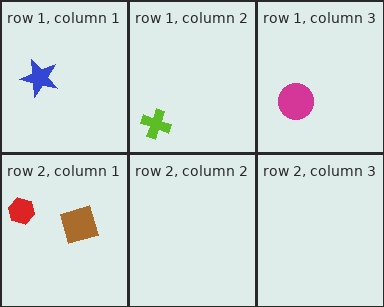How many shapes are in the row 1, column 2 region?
1.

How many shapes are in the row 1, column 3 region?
1.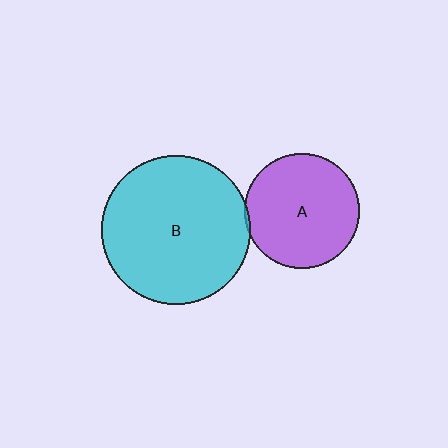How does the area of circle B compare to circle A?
Approximately 1.7 times.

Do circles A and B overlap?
Yes.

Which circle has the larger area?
Circle B (cyan).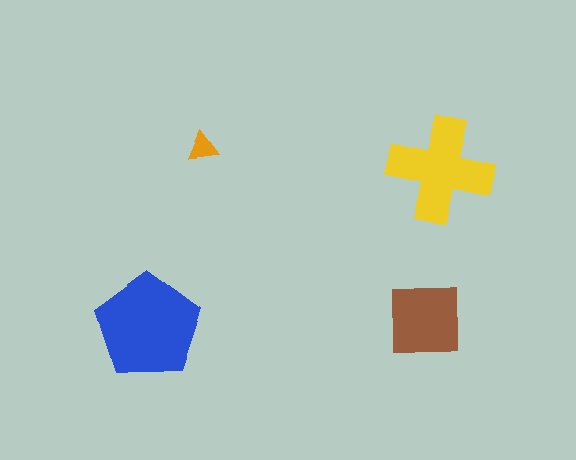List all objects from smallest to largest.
The orange triangle, the brown square, the yellow cross, the blue pentagon.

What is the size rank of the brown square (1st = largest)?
3rd.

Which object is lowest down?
The brown square is bottommost.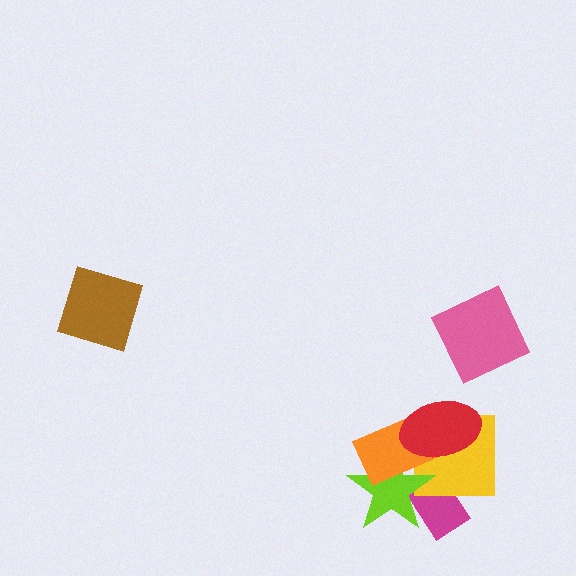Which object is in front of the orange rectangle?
The red ellipse is in front of the orange rectangle.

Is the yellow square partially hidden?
Yes, it is partially covered by another shape.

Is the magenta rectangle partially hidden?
Yes, it is partially covered by another shape.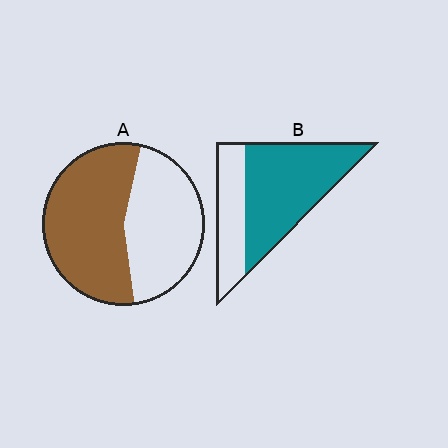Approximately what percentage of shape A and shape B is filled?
A is approximately 55% and B is approximately 70%.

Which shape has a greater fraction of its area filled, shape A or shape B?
Shape B.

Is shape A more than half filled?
Yes.